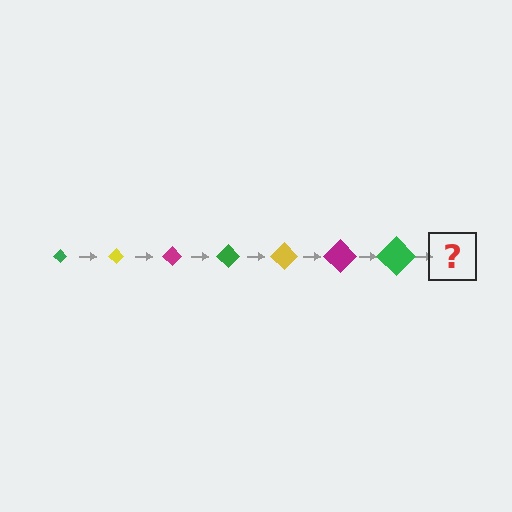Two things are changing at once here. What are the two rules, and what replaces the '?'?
The two rules are that the diamond grows larger each step and the color cycles through green, yellow, and magenta. The '?' should be a yellow diamond, larger than the previous one.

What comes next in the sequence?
The next element should be a yellow diamond, larger than the previous one.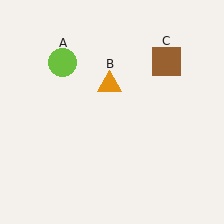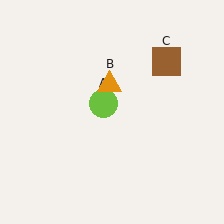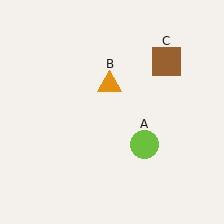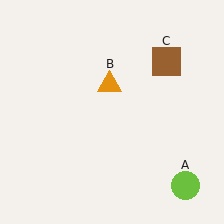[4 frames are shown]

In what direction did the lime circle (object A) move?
The lime circle (object A) moved down and to the right.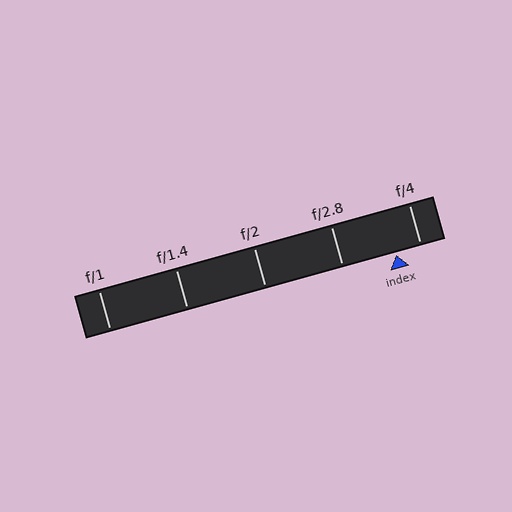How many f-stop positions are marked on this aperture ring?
There are 5 f-stop positions marked.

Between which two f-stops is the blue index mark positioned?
The index mark is between f/2.8 and f/4.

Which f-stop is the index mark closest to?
The index mark is closest to f/4.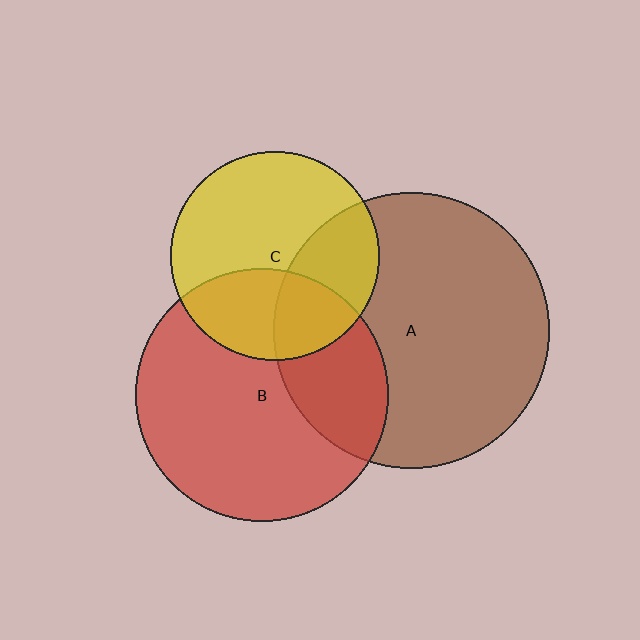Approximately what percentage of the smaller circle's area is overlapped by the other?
Approximately 30%.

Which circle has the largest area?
Circle A (brown).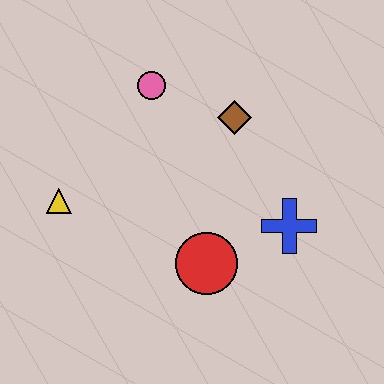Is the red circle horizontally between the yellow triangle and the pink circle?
No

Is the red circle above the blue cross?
No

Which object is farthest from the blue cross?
The yellow triangle is farthest from the blue cross.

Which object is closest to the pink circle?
The brown diamond is closest to the pink circle.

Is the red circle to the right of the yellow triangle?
Yes